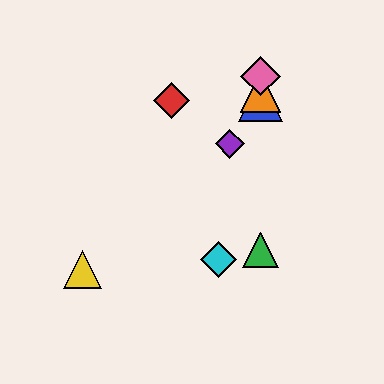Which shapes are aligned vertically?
The blue triangle, the green triangle, the orange triangle, the pink diamond are aligned vertically.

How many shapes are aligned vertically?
4 shapes (the blue triangle, the green triangle, the orange triangle, the pink diamond) are aligned vertically.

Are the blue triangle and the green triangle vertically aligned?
Yes, both are at x≈260.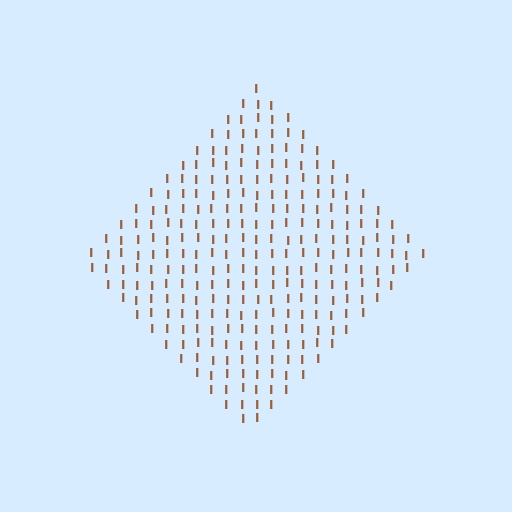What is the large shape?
The large shape is a diamond.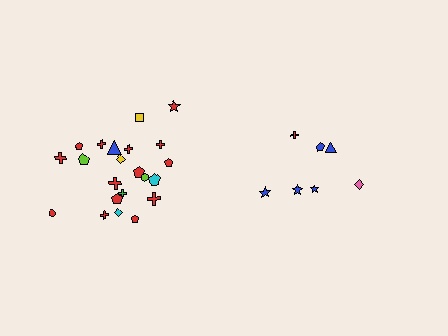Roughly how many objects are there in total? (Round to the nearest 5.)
Roughly 30 objects in total.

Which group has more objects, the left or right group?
The left group.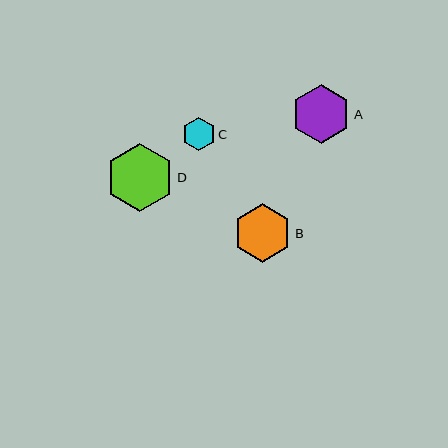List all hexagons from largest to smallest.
From largest to smallest: D, A, B, C.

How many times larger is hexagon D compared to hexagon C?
Hexagon D is approximately 2.1 times the size of hexagon C.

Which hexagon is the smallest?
Hexagon C is the smallest with a size of approximately 33 pixels.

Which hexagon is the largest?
Hexagon D is the largest with a size of approximately 68 pixels.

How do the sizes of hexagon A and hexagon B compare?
Hexagon A and hexagon B are approximately the same size.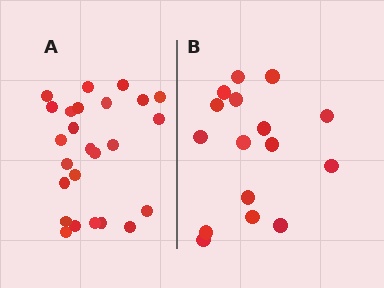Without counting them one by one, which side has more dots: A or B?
Region A (the left region) has more dots.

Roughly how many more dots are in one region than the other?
Region A has roughly 8 or so more dots than region B.